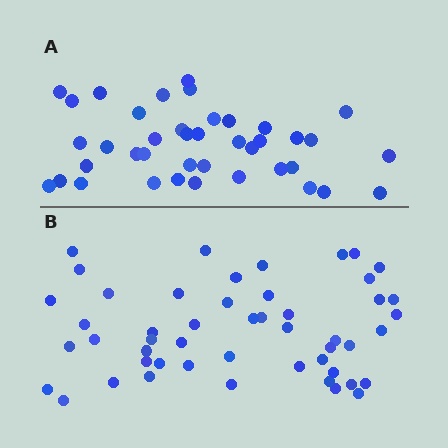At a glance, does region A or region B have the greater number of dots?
Region B (the bottom region) has more dots.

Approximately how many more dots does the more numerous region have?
Region B has roughly 10 or so more dots than region A.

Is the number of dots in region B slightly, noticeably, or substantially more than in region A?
Region B has noticeably more, but not dramatically so. The ratio is roughly 1.2 to 1.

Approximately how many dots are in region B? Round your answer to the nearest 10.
About 50 dots.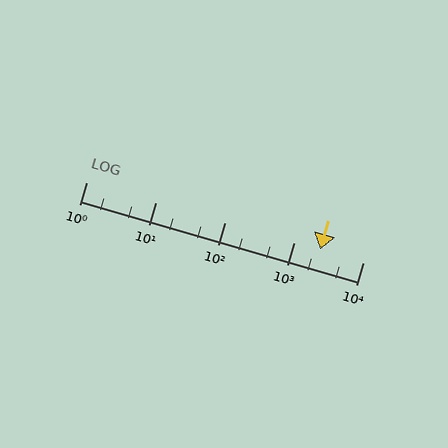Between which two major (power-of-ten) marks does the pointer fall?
The pointer is between 1000 and 10000.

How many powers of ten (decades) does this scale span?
The scale spans 4 decades, from 1 to 10000.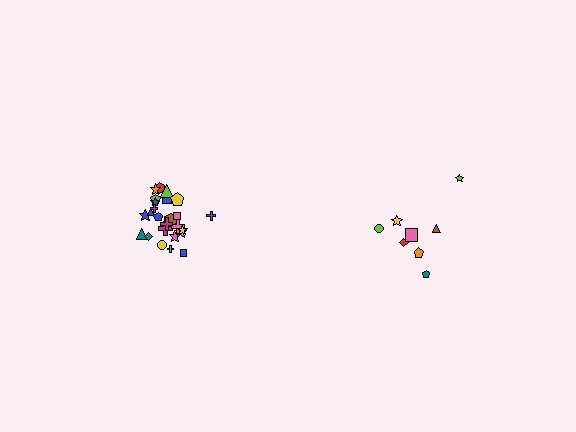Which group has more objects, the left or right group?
The left group.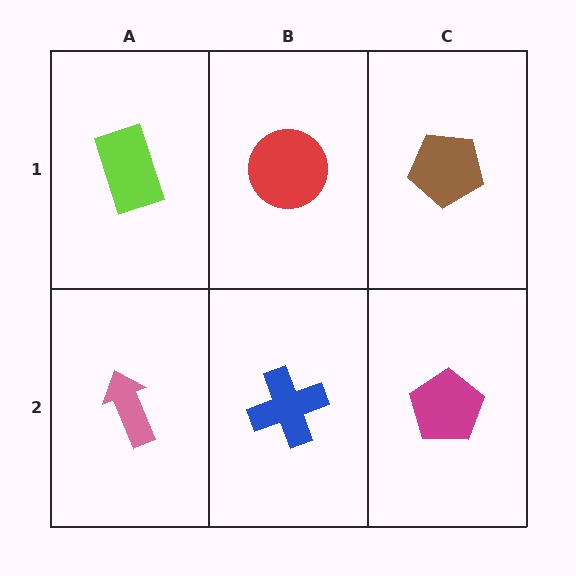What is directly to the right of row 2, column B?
A magenta pentagon.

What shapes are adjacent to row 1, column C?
A magenta pentagon (row 2, column C), a red circle (row 1, column B).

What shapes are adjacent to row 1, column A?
A pink arrow (row 2, column A), a red circle (row 1, column B).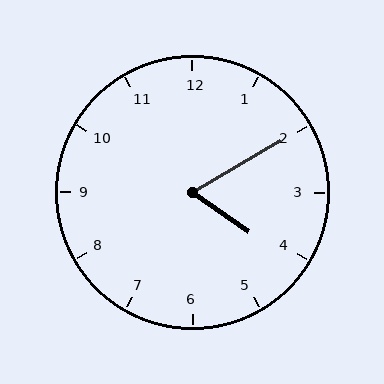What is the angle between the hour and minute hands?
Approximately 65 degrees.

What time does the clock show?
4:10.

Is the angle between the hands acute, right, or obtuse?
It is acute.